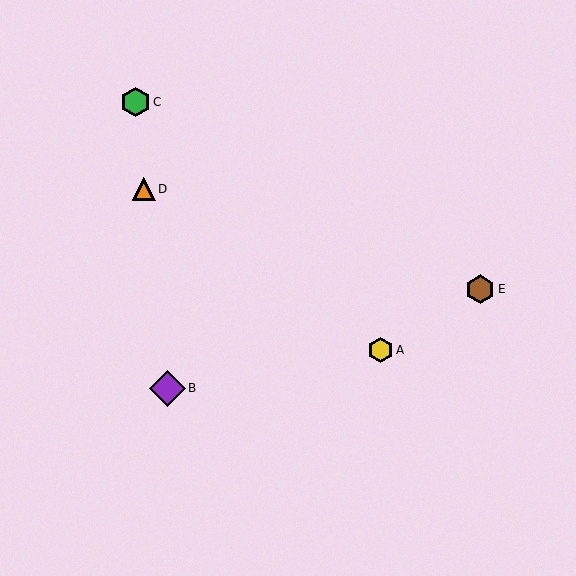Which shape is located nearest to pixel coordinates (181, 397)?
The purple diamond (labeled B) at (167, 388) is nearest to that location.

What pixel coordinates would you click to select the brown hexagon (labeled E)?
Click at (480, 289) to select the brown hexagon E.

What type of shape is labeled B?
Shape B is a purple diamond.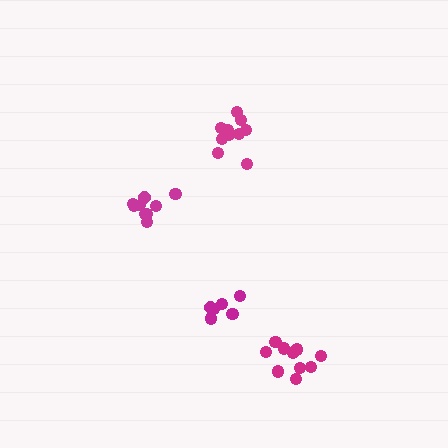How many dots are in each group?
Group 1: 10 dots, Group 2: 10 dots, Group 3: 9 dots, Group 4: 6 dots (35 total).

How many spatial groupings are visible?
There are 4 spatial groupings.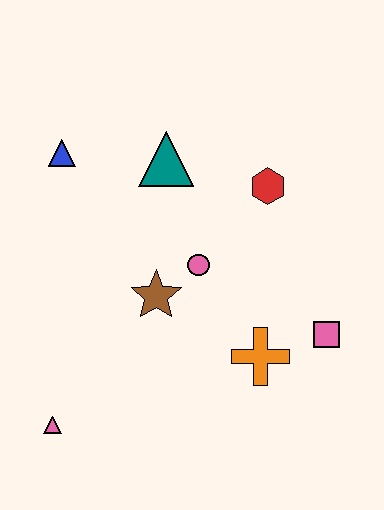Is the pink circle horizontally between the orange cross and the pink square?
No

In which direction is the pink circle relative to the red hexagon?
The pink circle is below the red hexagon.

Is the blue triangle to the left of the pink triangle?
No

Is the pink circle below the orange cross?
No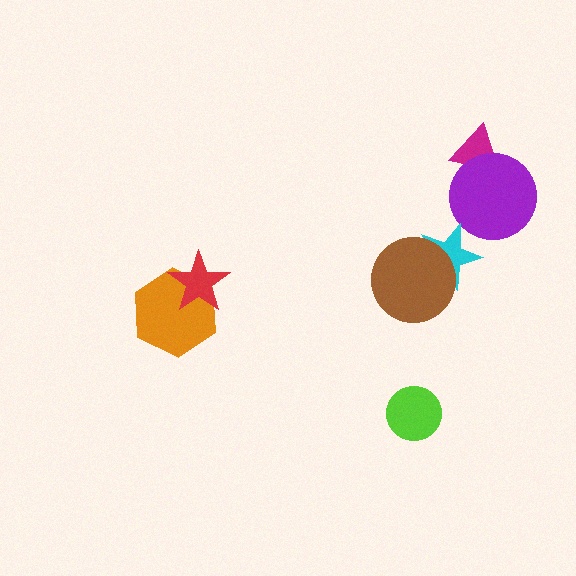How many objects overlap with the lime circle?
0 objects overlap with the lime circle.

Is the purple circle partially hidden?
No, no other shape covers it.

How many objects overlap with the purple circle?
1 object overlaps with the purple circle.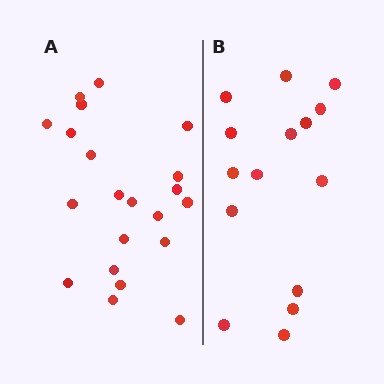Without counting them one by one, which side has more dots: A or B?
Region A (the left region) has more dots.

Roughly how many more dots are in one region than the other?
Region A has about 6 more dots than region B.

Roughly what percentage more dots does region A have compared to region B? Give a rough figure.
About 40% more.